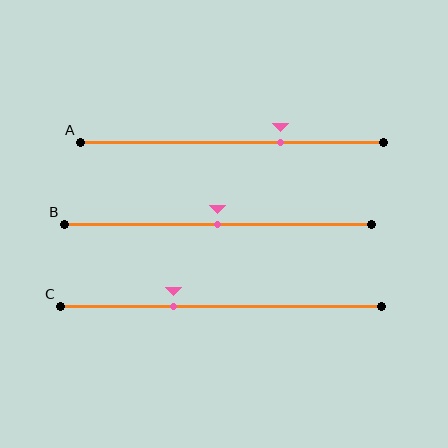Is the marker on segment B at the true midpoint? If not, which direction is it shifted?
Yes, the marker on segment B is at the true midpoint.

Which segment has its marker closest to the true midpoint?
Segment B has its marker closest to the true midpoint.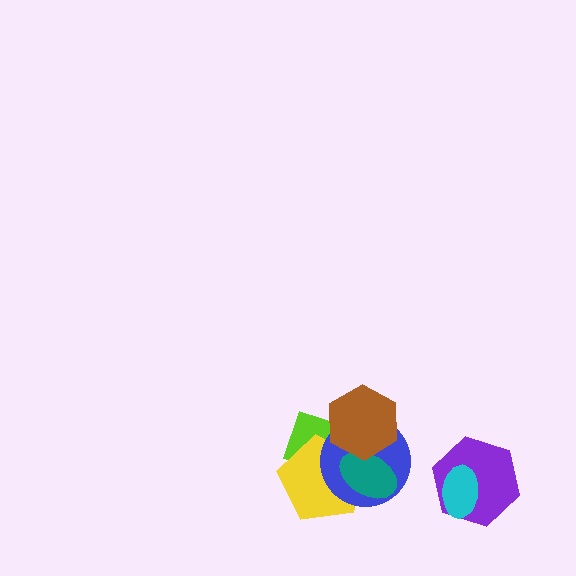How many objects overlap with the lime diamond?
3 objects overlap with the lime diamond.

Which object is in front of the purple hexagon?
The cyan ellipse is in front of the purple hexagon.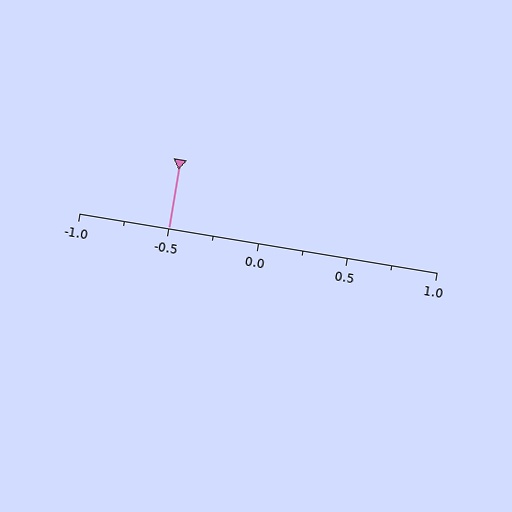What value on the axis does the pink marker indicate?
The marker indicates approximately -0.5.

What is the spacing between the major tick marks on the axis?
The major ticks are spaced 0.5 apart.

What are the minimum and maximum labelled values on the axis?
The axis runs from -1.0 to 1.0.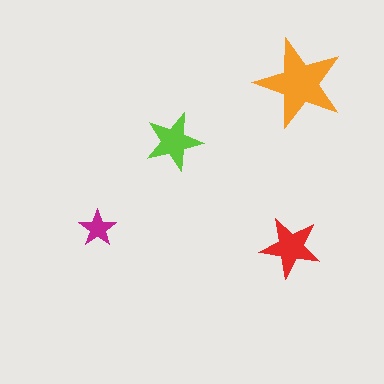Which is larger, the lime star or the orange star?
The orange one.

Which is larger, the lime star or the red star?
The red one.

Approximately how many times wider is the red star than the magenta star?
About 1.5 times wider.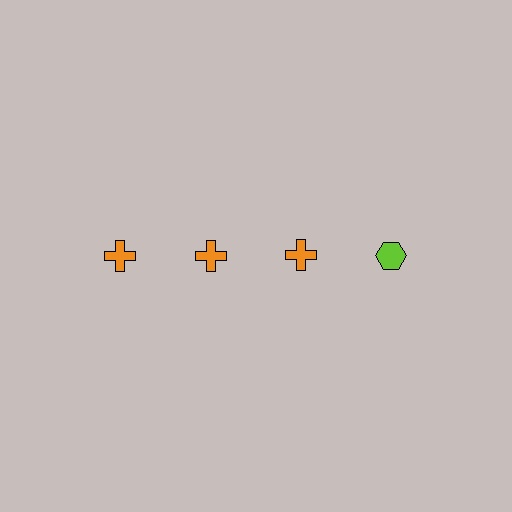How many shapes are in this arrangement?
There are 4 shapes arranged in a grid pattern.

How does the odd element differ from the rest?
It differs in both color (lime instead of orange) and shape (hexagon instead of cross).